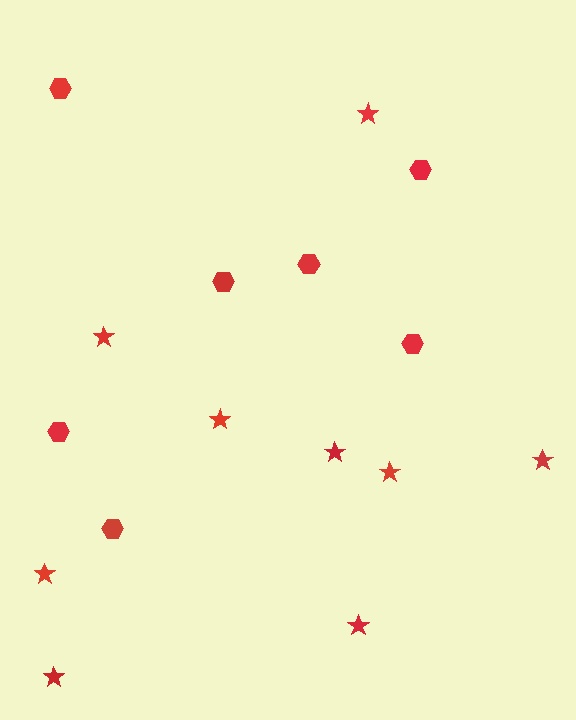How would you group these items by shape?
There are 2 groups: one group of stars (9) and one group of hexagons (7).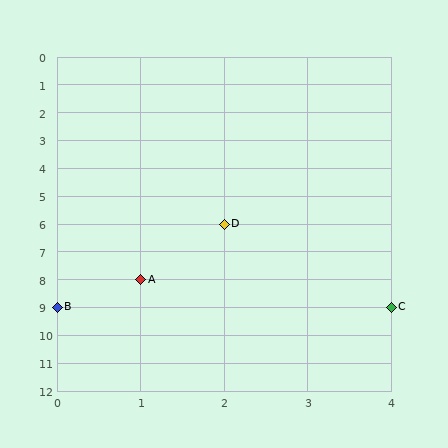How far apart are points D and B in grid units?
Points D and B are 2 columns and 3 rows apart (about 3.6 grid units diagonally).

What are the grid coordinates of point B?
Point B is at grid coordinates (0, 9).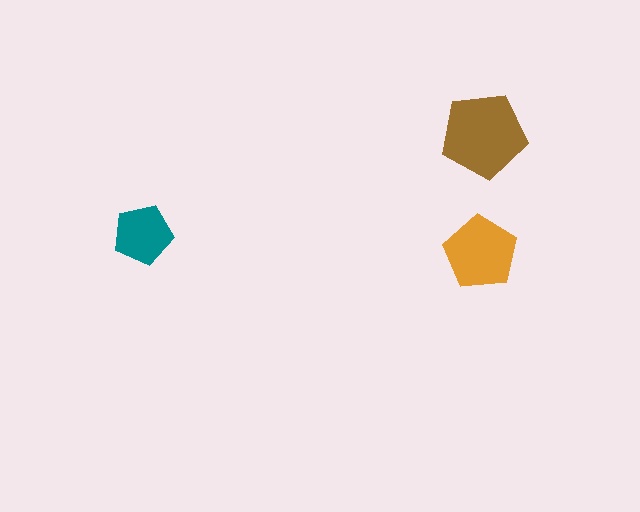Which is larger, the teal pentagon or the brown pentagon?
The brown one.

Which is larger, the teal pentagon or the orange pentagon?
The orange one.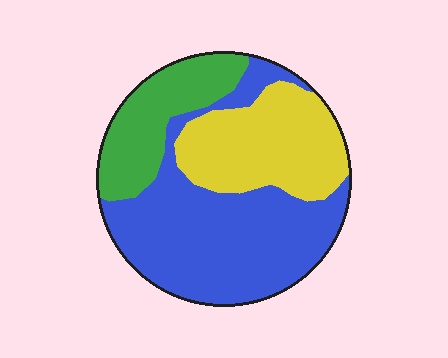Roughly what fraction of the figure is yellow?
Yellow takes up about one quarter (1/4) of the figure.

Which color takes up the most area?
Blue, at roughly 50%.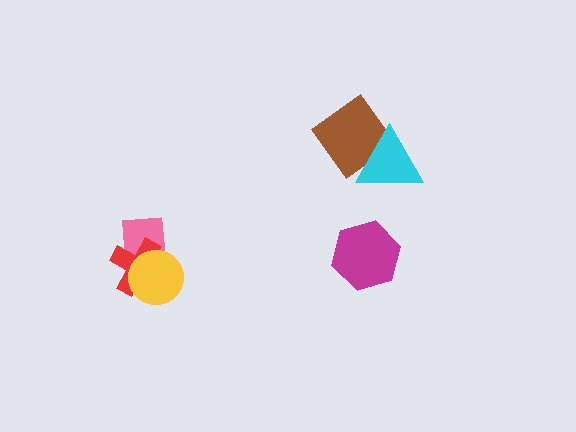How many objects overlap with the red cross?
2 objects overlap with the red cross.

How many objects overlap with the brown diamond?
1 object overlaps with the brown diamond.